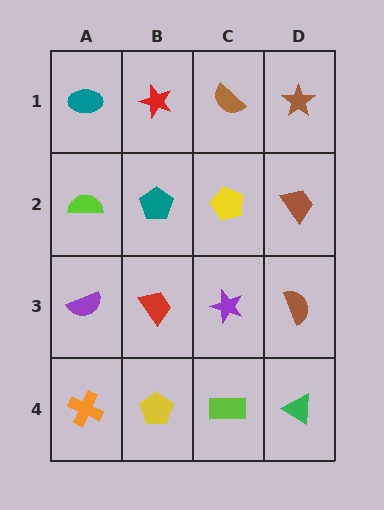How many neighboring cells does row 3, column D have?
3.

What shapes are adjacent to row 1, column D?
A brown trapezoid (row 2, column D), a brown semicircle (row 1, column C).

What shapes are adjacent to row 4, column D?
A brown semicircle (row 3, column D), a lime rectangle (row 4, column C).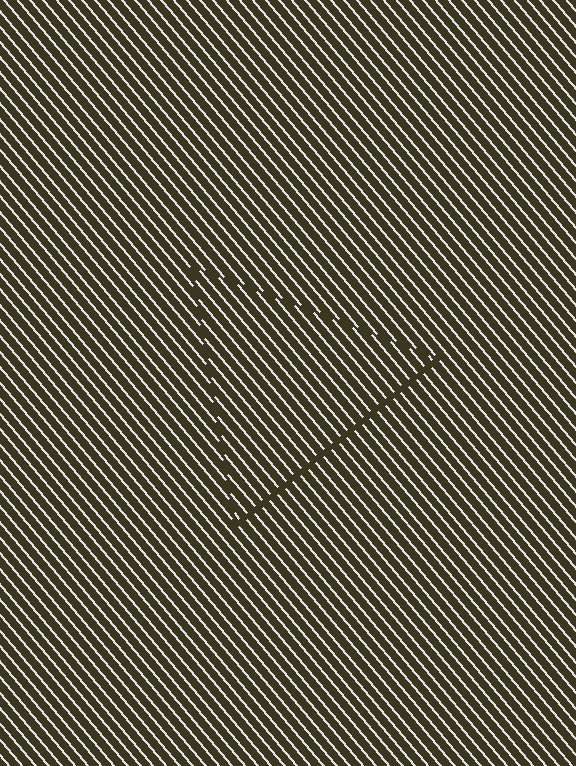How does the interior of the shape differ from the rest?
The interior of the shape contains the same grating, shifted by half a period — the contour is defined by the phase discontinuity where line-ends from the inner and outer gratings abut.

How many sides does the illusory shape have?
3 sides — the line-ends trace a triangle.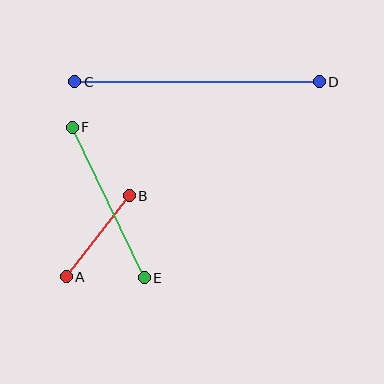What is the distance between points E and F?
The distance is approximately 166 pixels.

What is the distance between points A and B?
The distance is approximately 103 pixels.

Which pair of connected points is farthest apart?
Points C and D are farthest apart.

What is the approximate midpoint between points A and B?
The midpoint is at approximately (98, 236) pixels.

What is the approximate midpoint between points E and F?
The midpoint is at approximately (108, 203) pixels.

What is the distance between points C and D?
The distance is approximately 244 pixels.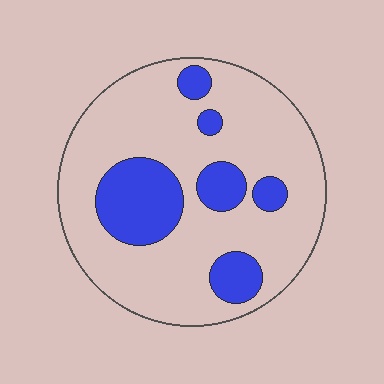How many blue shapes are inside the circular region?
6.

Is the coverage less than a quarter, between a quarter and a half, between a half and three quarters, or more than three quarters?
Less than a quarter.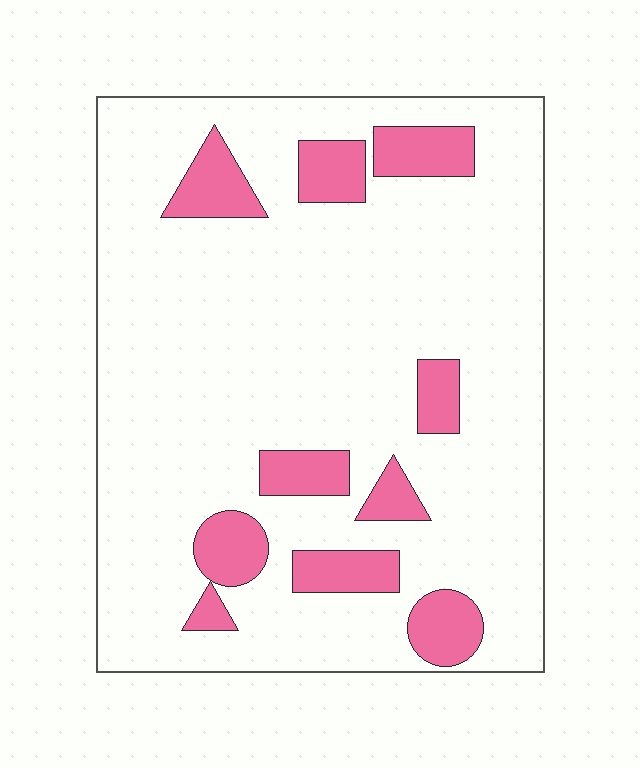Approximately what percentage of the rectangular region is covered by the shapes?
Approximately 15%.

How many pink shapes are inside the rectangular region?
10.